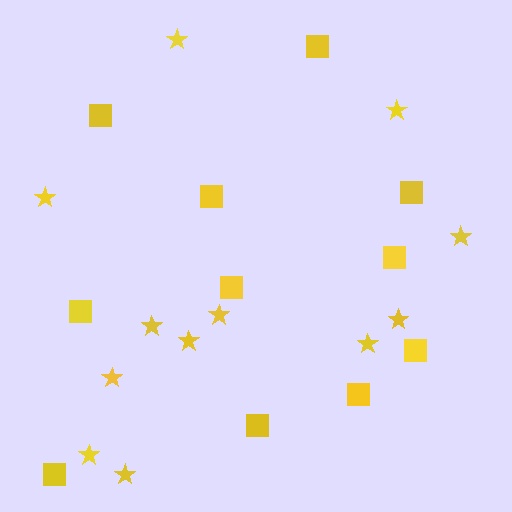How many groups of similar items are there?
There are 2 groups: one group of squares (11) and one group of stars (12).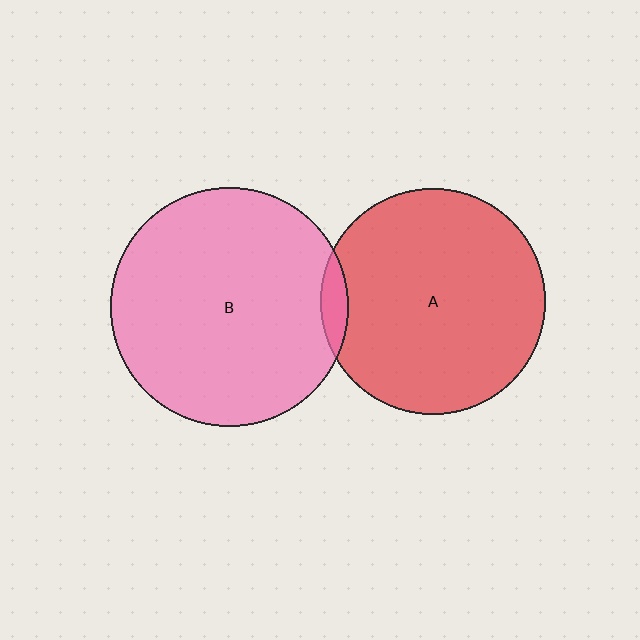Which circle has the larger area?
Circle B (pink).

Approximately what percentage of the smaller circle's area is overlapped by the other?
Approximately 5%.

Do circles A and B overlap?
Yes.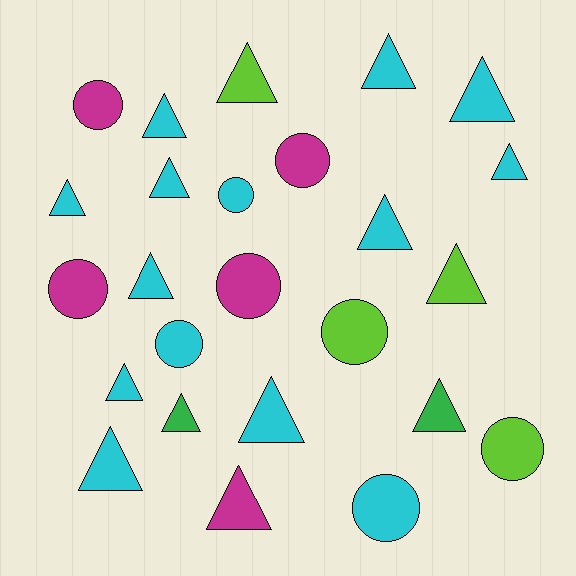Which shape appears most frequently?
Triangle, with 16 objects.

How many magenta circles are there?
There are 4 magenta circles.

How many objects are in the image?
There are 25 objects.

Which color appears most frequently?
Cyan, with 14 objects.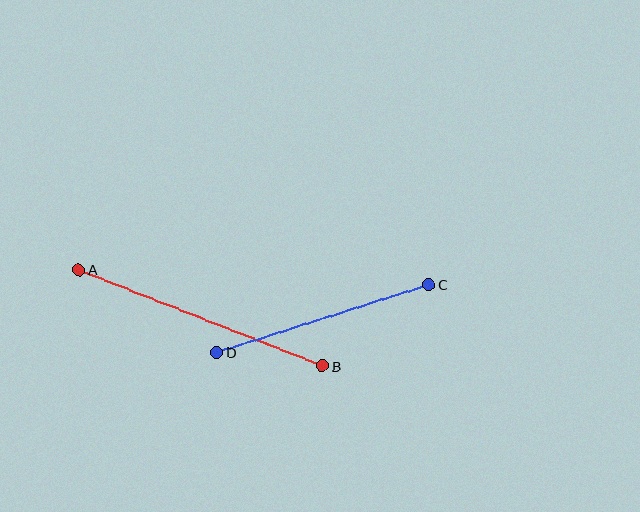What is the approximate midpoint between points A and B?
The midpoint is at approximately (201, 318) pixels.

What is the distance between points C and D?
The distance is approximately 222 pixels.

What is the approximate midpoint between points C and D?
The midpoint is at approximately (323, 318) pixels.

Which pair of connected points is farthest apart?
Points A and B are farthest apart.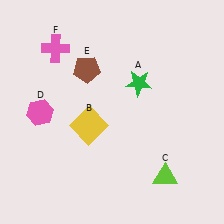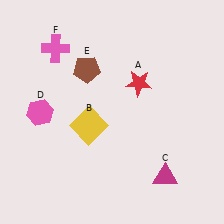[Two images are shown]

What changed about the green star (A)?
In Image 1, A is green. In Image 2, it changed to red.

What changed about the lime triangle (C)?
In Image 1, C is lime. In Image 2, it changed to magenta.